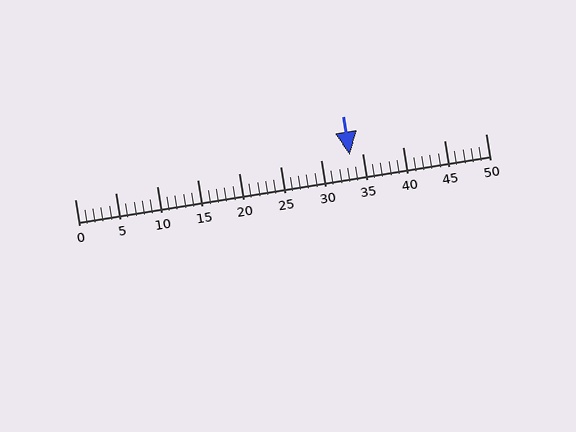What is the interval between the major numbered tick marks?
The major tick marks are spaced 5 units apart.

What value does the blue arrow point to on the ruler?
The blue arrow points to approximately 34.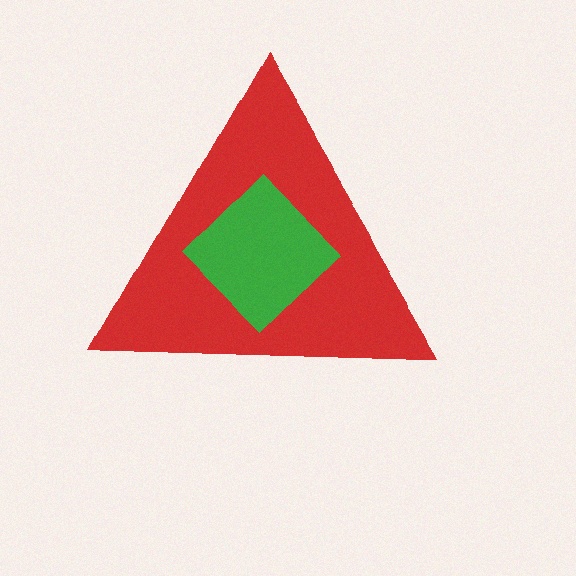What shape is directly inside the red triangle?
The green diamond.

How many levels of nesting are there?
2.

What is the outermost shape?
The red triangle.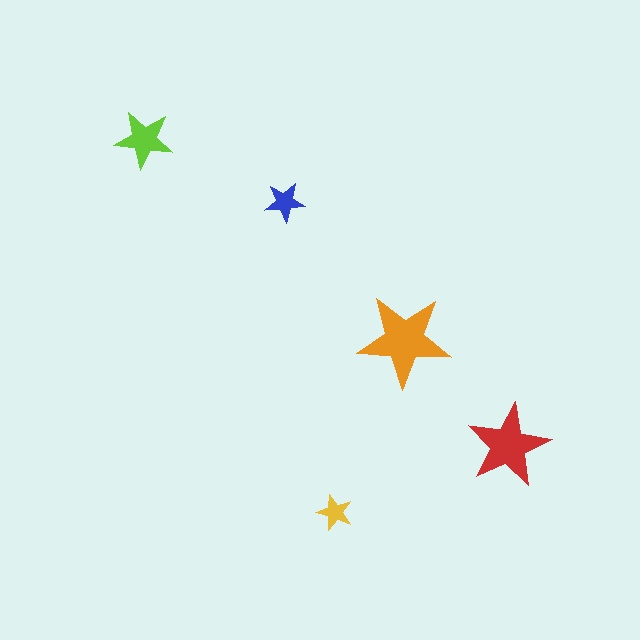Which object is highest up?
The lime star is topmost.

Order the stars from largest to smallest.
the orange one, the red one, the lime one, the blue one, the yellow one.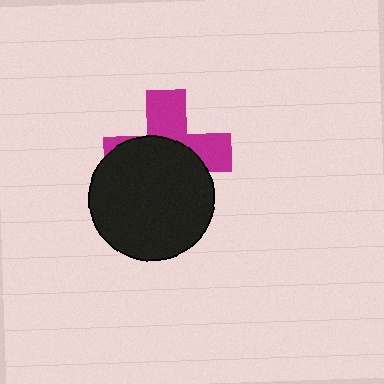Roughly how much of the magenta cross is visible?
A small part of it is visible (roughly 42%).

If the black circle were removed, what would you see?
You would see the complete magenta cross.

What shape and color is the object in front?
The object in front is a black circle.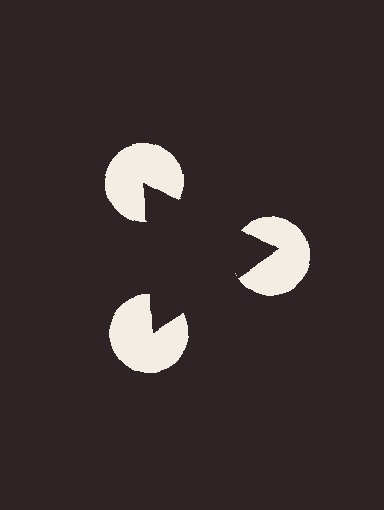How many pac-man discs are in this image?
There are 3 — one at each vertex of the illusory triangle.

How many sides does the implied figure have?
3 sides.